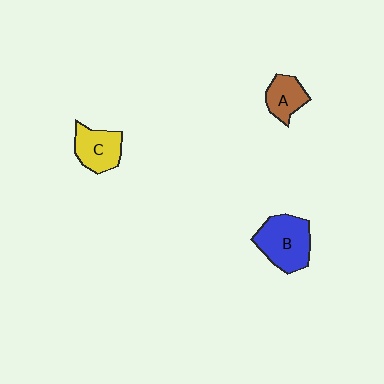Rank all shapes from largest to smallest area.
From largest to smallest: B (blue), C (yellow), A (brown).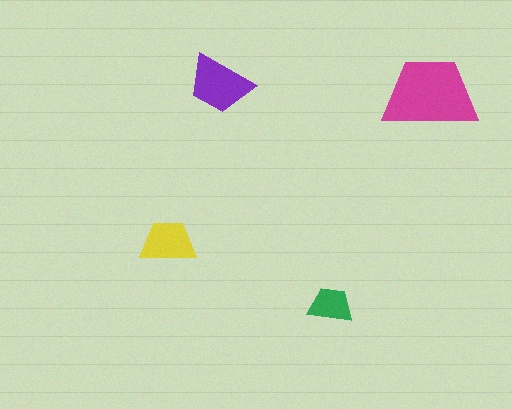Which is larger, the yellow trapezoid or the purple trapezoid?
The purple one.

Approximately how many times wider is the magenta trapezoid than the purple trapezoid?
About 1.5 times wider.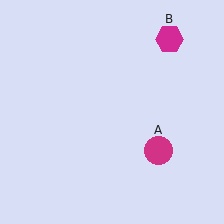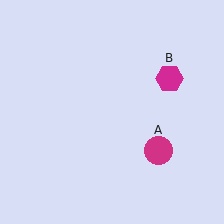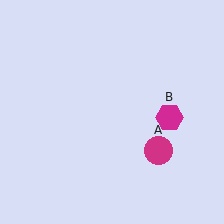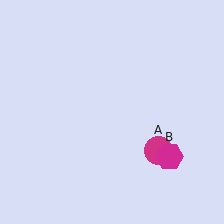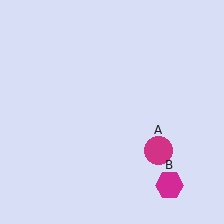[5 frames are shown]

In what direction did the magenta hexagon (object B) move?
The magenta hexagon (object B) moved down.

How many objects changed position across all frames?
1 object changed position: magenta hexagon (object B).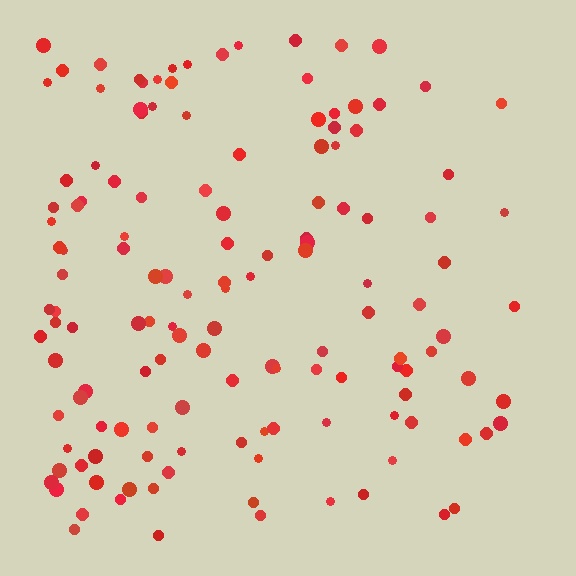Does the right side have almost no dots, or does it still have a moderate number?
Still a moderate number, just noticeably fewer than the left.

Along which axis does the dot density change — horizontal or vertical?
Horizontal.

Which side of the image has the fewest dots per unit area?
The right.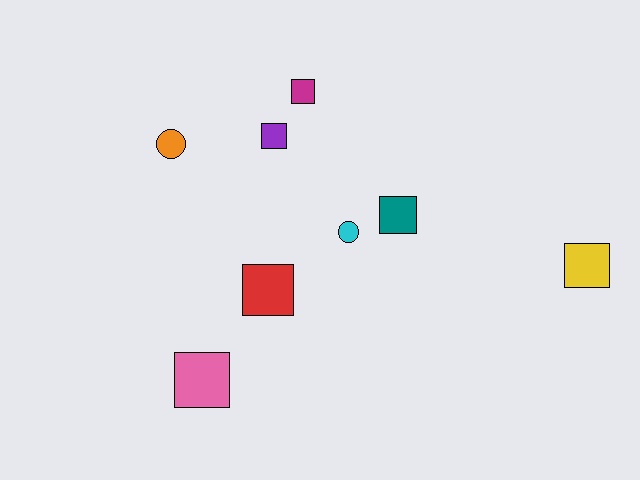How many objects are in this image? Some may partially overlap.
There are 8 objects.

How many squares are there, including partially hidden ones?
There are 6 squares.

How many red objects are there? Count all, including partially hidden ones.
There is 1 red object.